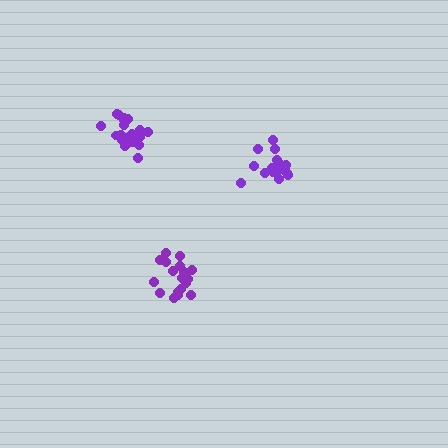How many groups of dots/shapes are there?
There are 3 groups.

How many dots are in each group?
Group 1: 19 dots, Group 2: 16 dots, Group 3: 18 dots (53 total).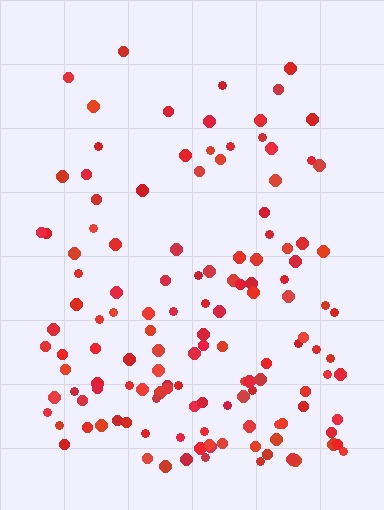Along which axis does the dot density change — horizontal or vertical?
Vertical.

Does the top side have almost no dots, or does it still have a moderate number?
Still a moderate number, just noticeably fewer than the bottom.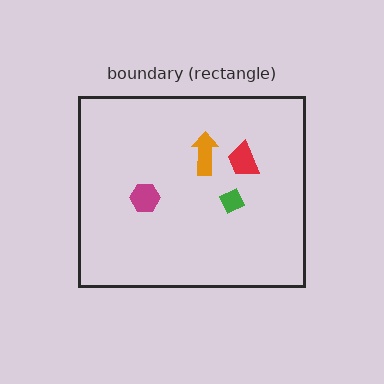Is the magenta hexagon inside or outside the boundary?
Inside.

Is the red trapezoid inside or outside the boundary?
Inside.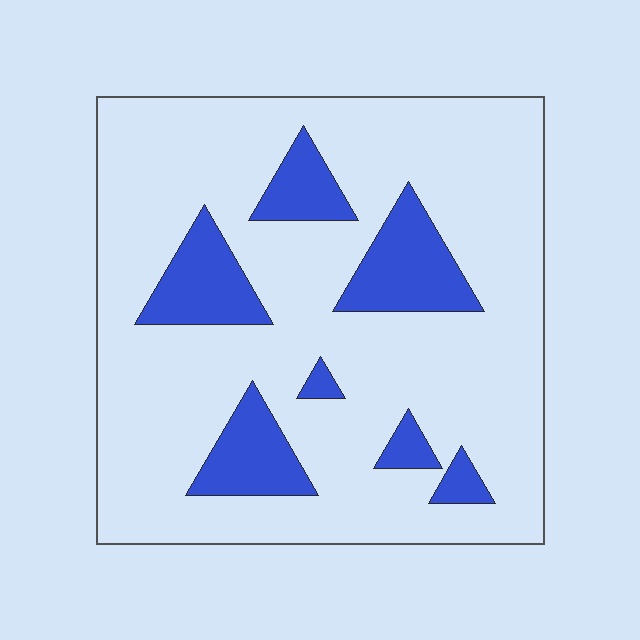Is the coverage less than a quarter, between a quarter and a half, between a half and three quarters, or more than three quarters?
Less than a quarter.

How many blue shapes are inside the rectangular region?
7.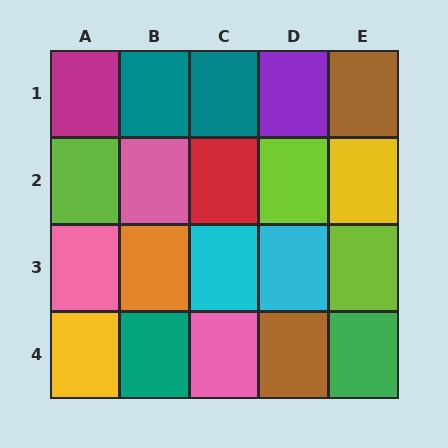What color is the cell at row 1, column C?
Teal.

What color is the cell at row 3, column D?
Cyan.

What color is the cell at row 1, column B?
Teal.